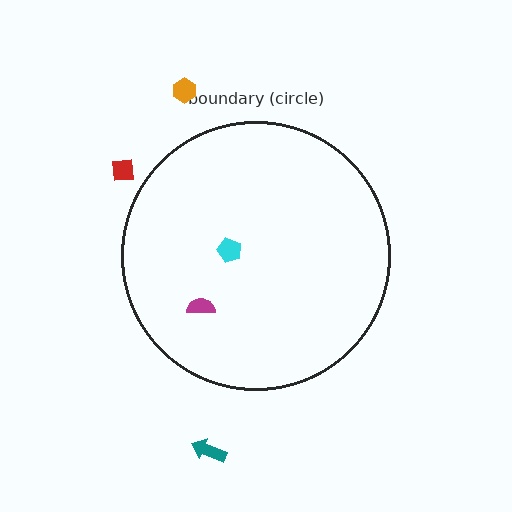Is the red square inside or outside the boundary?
Outside.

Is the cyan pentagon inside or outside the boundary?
Inside.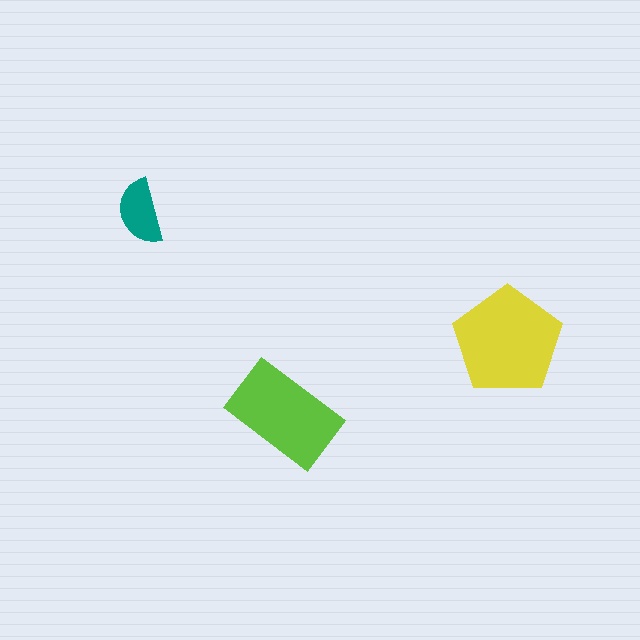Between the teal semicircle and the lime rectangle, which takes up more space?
The lime rectangle.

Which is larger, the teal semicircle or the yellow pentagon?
The yellow pentagon.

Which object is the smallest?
The teal semicircle.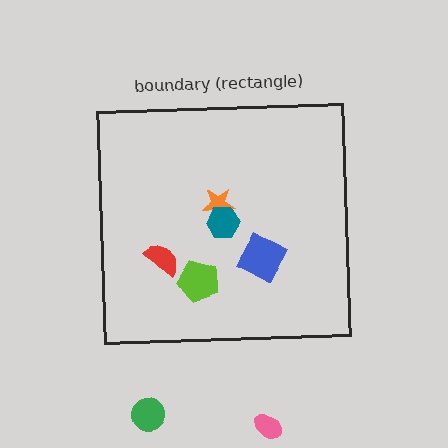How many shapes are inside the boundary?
5 inside, 2 outside.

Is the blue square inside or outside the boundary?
Inside.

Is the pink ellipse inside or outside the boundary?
Outside.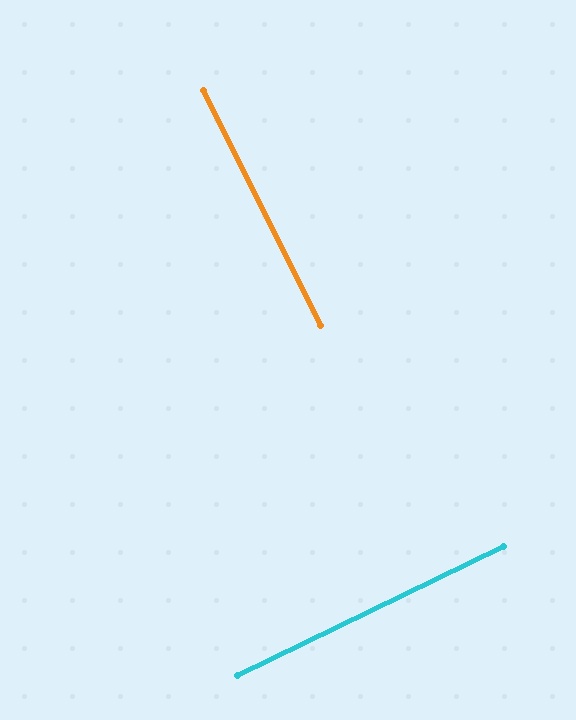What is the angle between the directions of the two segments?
Approximately 89 degrees.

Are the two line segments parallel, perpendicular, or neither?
Perpendicular — they meet at approximately 89°.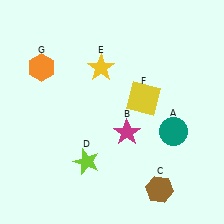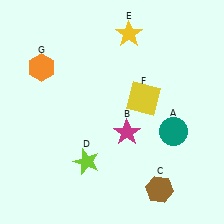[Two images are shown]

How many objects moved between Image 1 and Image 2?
1 object moved between the two images.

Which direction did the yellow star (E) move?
The yellow star (E) moved up.